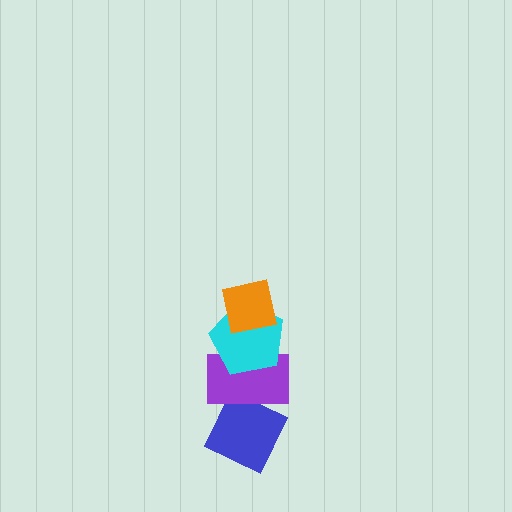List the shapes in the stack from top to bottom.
From top to bottom: the orange square, the cyan pentagon, the purple rectangle, the blue diamond.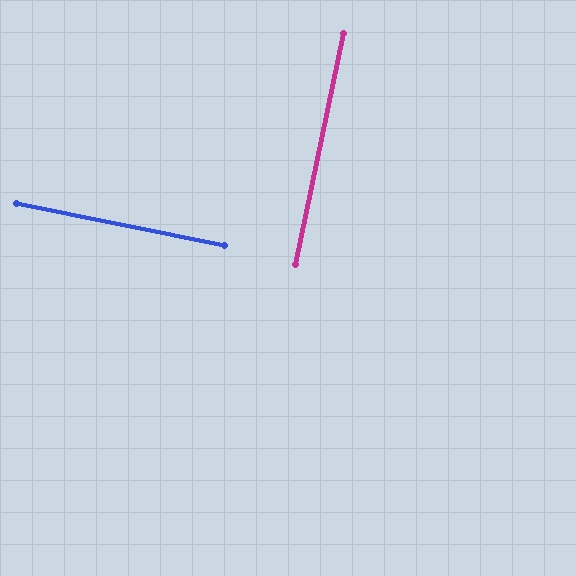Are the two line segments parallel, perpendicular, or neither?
Perpendicular — they meet at approximately 90°.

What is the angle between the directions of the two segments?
Approximately 90 degrees.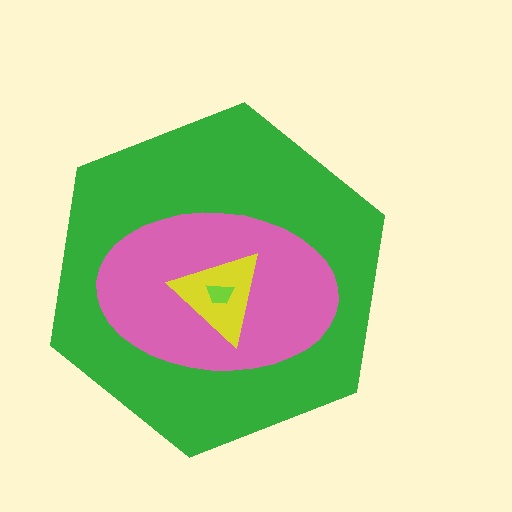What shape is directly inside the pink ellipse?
The yellow triangle.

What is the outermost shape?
The green hexagon.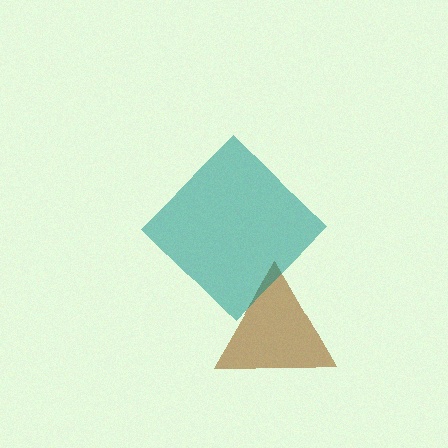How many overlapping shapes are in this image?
There are 2 overlapping shapes in the image.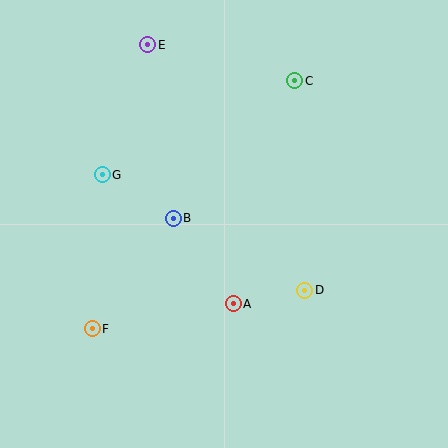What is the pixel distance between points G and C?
The distance between G and C is 214 pixels.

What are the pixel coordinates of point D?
Point D is at (305, 290).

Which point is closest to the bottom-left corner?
Point F is closest to the bottom-left corner.